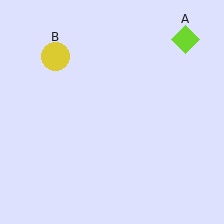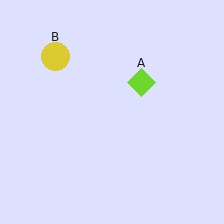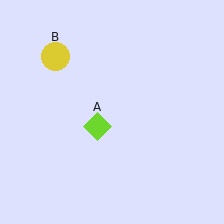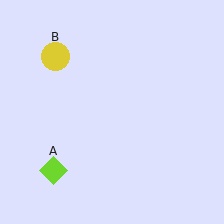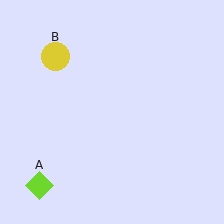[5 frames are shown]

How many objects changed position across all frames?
1 object changed position: lime diamond (object A).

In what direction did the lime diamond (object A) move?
The lime diamond (object A) moved down and to the left.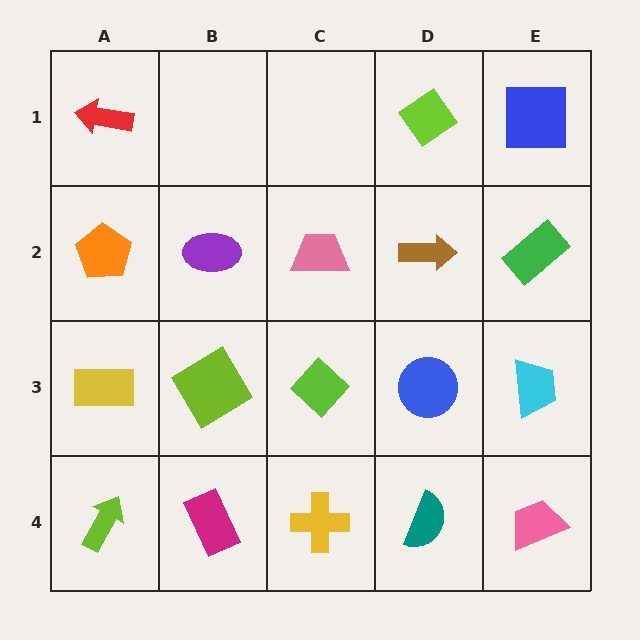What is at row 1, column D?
A lime diamond.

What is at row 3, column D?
A blue circle.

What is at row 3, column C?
A lime diamond.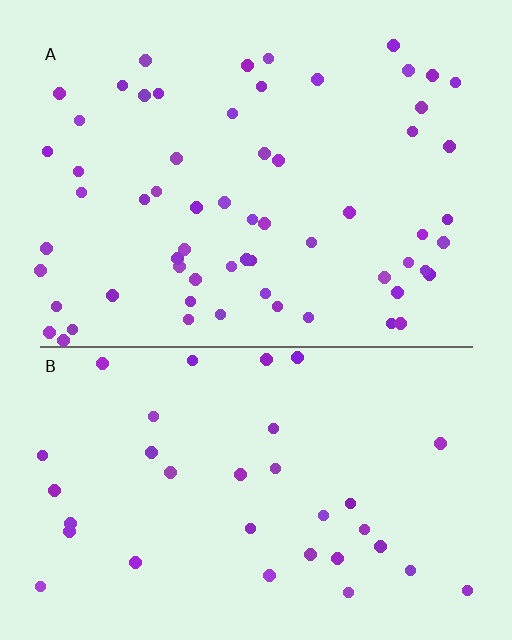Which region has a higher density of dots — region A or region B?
A (the top).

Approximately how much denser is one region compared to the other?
Approximately 1.8× — region A over region B.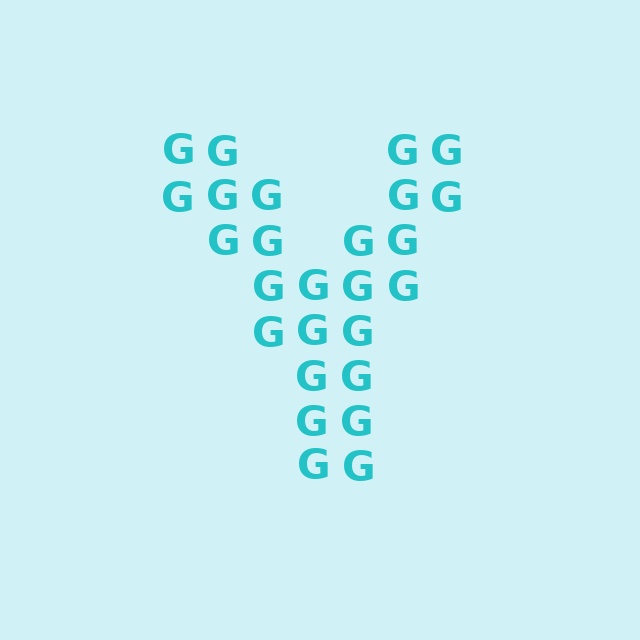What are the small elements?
The small elements are letter G's.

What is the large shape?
The large shape is the letter Y.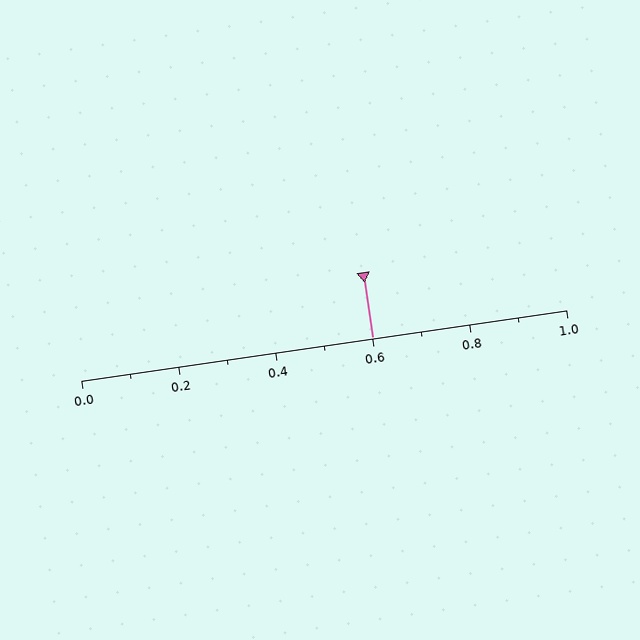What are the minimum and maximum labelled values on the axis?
The axis runs from 0.0 to 1.0.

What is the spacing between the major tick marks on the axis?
The major ticks are spaced 0.2 apart.